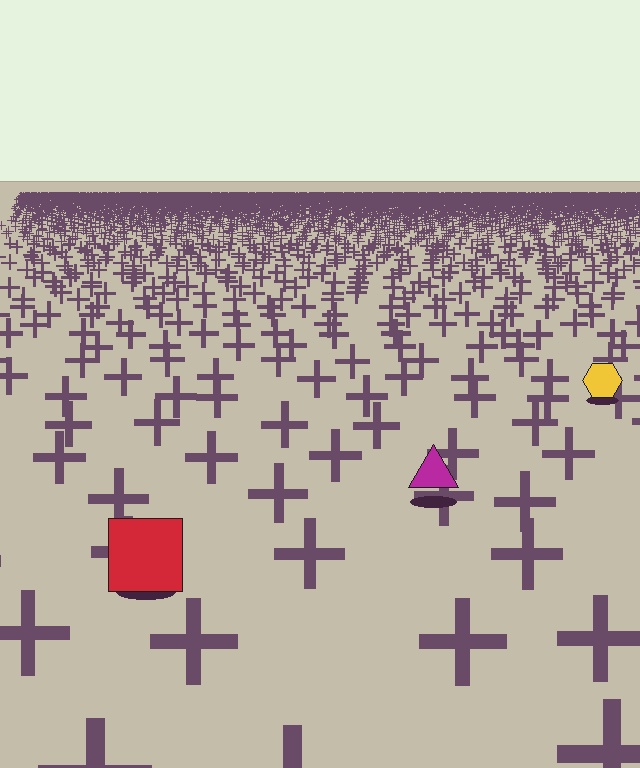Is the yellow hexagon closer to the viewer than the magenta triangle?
No. The magenta triangle is closer — you can tell from the texture gradient: the ground texture is coarser near it.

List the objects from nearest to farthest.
From nearest to farthest: the red square, the magenta triangle, the yellow hexagon.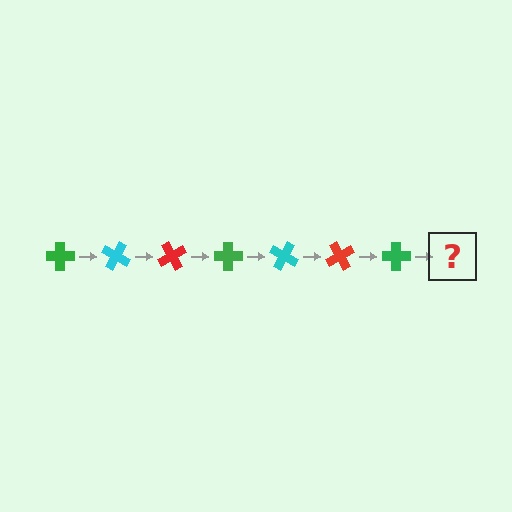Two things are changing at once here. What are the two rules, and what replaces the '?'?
The two rules are that it rotates 30 degrees each step and the color cycles through green, cyan, and red. The '?' should be a cyan cross, rotated 210 degrees from the start.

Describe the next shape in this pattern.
It should be a cyan cross, rotated 210 degrees from the start.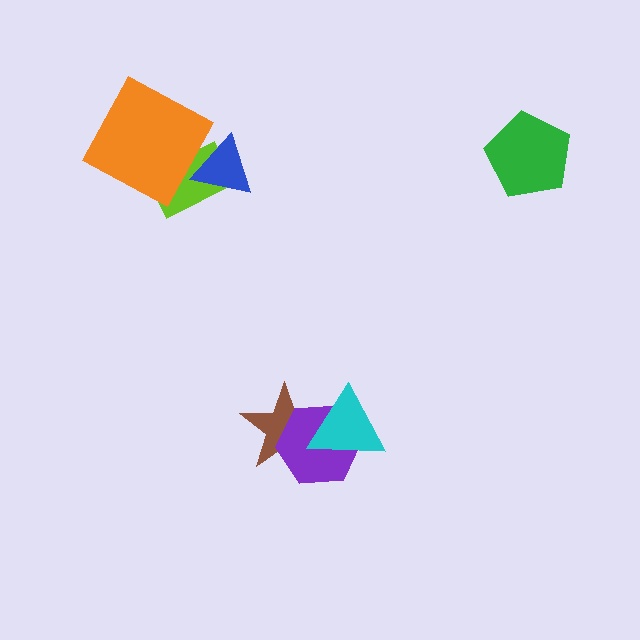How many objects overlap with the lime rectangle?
2 objects overlap with the lime rectangle.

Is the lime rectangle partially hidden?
Yes, it is partially covered by another shape.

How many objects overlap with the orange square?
1 object overlaps with the orange square.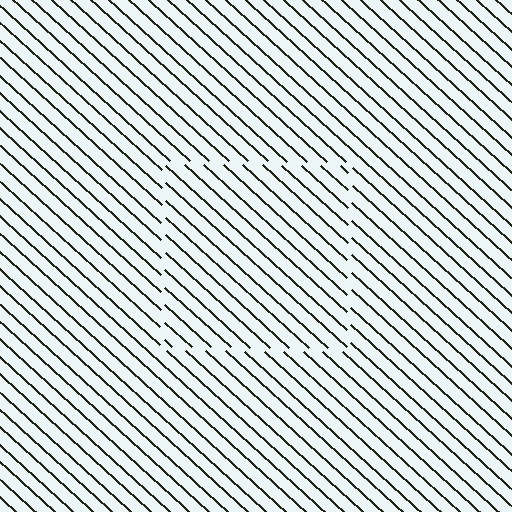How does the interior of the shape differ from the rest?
The interior of the shape contains the same grating, shifted by half a period — the contour is defined by the phase discontinuity where line-ends from the inner and outer gratings abut.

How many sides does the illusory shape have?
4 sides — the line-ends trace a square.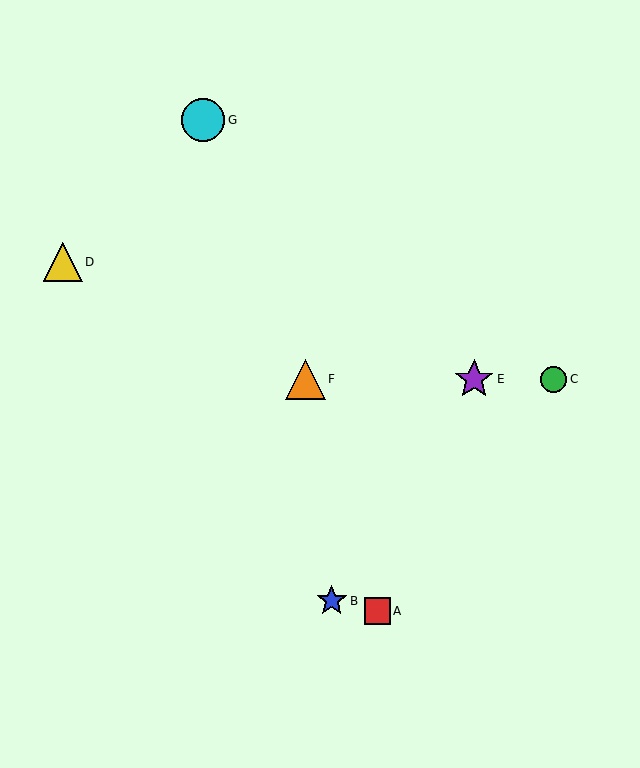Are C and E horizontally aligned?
Yes, both are at y≈379.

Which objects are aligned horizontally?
Objects C, E, F are aligned horizontally.